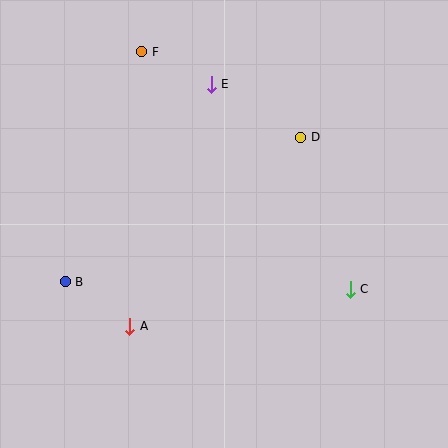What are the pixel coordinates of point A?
Point A is at (130, 326).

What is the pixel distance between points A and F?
The distance between A and F is 275 pixels.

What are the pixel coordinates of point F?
Point F is at (142, 52).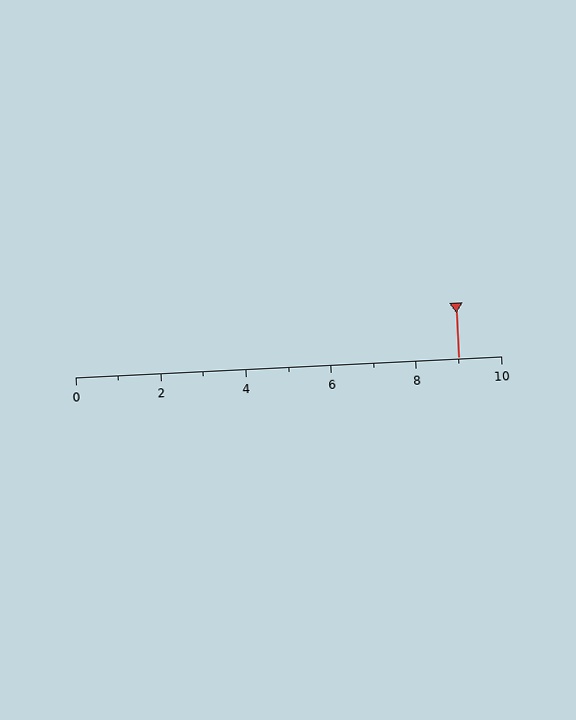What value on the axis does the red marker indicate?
The marker indicates approximately 9.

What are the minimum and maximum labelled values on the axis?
The axis runs from 0 to 10.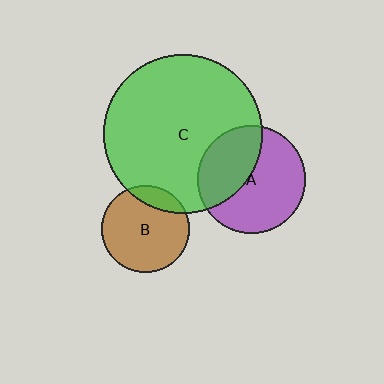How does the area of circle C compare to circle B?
Approximately 3.3 times.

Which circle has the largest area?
Circle C (green).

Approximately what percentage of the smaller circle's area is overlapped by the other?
Approximately 40%.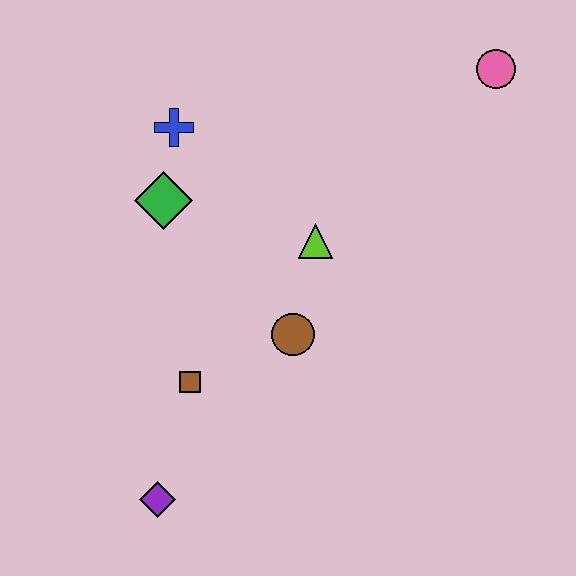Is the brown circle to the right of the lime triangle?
No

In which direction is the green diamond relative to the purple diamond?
The green diamond is above the purple diamond.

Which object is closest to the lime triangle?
The brown circle is closest to the lime triangle.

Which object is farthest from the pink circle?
The purple diamond is farthest from the pink circle.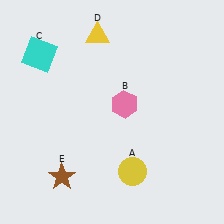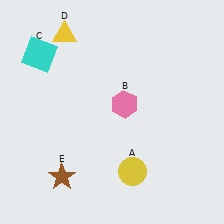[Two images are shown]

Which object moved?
The yellow triangle (D) moved left.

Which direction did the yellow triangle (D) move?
The yellow triangle (D) moved left.